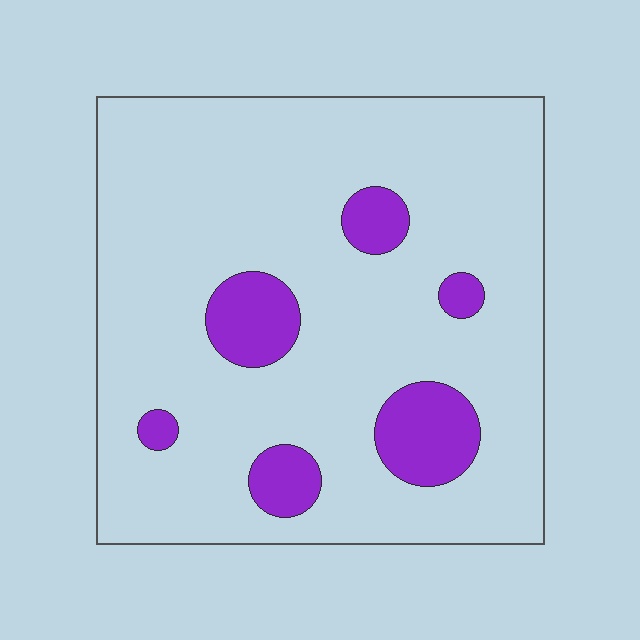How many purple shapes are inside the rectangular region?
6.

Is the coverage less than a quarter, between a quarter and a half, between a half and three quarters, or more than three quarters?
Less than a quarter.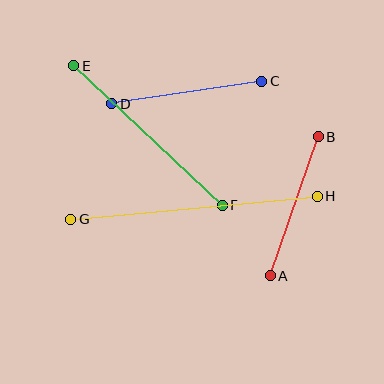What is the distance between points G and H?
The distance is approximately 248 pixels.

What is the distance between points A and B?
The distance is approximately 147 pixels.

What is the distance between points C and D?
The distance is approximately 152 pixels.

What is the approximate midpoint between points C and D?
The midpoint is at approximately (187, 93) pixels.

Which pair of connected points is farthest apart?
Points G and H are farthest apart.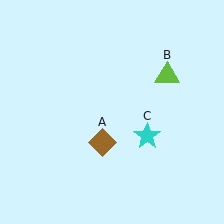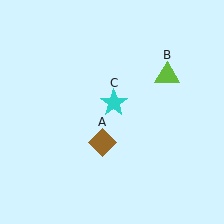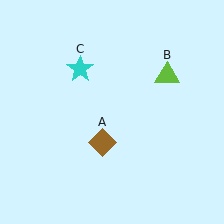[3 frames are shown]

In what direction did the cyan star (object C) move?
The cyan star (object C) moved up and to the left.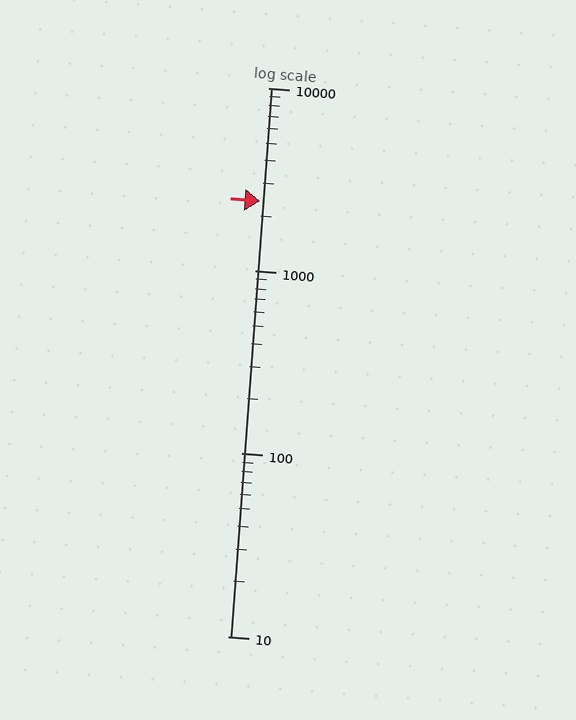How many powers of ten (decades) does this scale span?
The scale spans 3 decades, from 10 to 10000.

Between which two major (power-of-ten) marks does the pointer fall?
The pointer is between 1000 and 10000.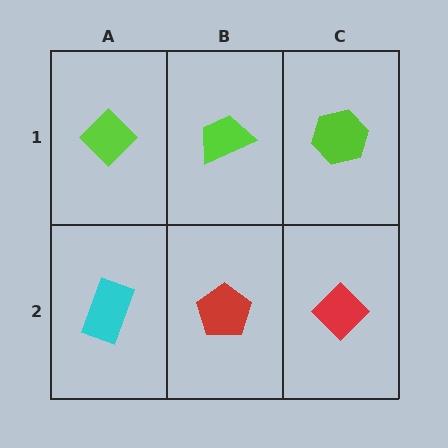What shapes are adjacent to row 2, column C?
A lime hexagon (row 1, column C), a red pentagon (row 2, column B).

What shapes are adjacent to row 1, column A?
A cyan rectangle (row 2, column A), a lime trapezoid (row 1, column B).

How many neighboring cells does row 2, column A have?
2.